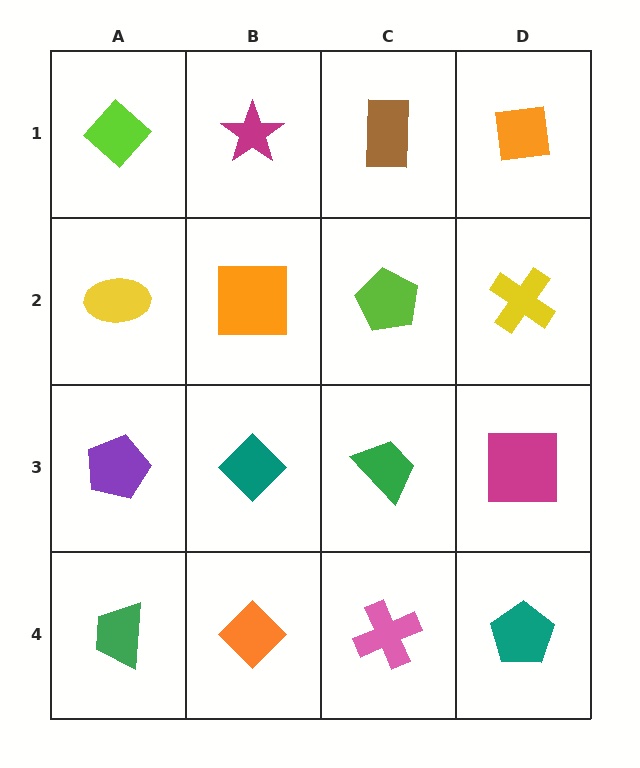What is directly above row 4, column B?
A teal diamond.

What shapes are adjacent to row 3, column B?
An orange square (row 2, column B), an orange diamond (row 4, column B), a purple pentagon (row 3, column A), a green trapezoid (row 3, column C).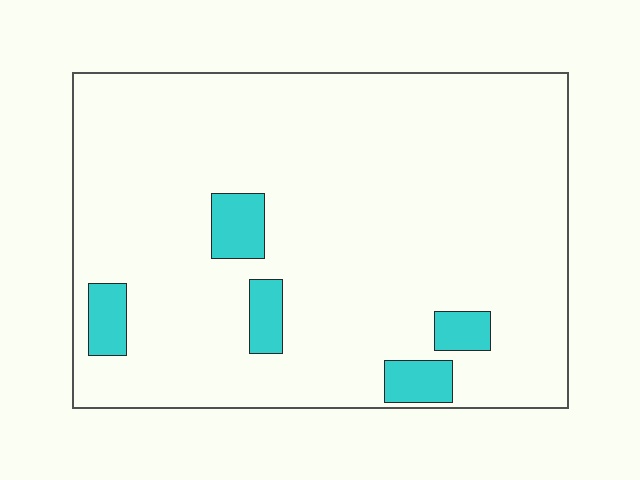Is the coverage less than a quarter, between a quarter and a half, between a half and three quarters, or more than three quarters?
Less than a quarter.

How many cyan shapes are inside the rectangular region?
5.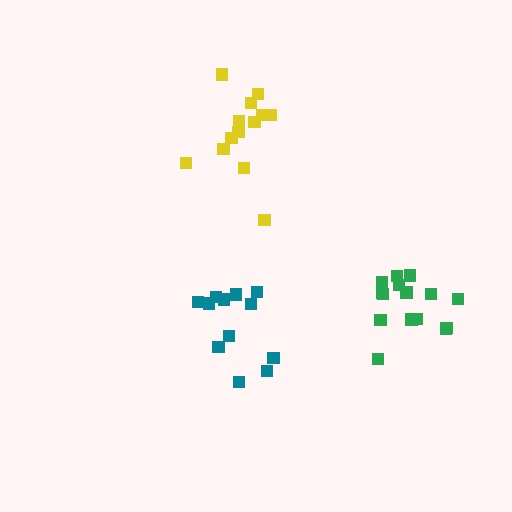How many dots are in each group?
Group 1: 13 dots, Group 2: 12 dots, Group 3: 15 dots (40 total).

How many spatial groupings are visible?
There are 3 spatial groupings.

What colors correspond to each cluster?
The clusters are colored: yellow, teal, green.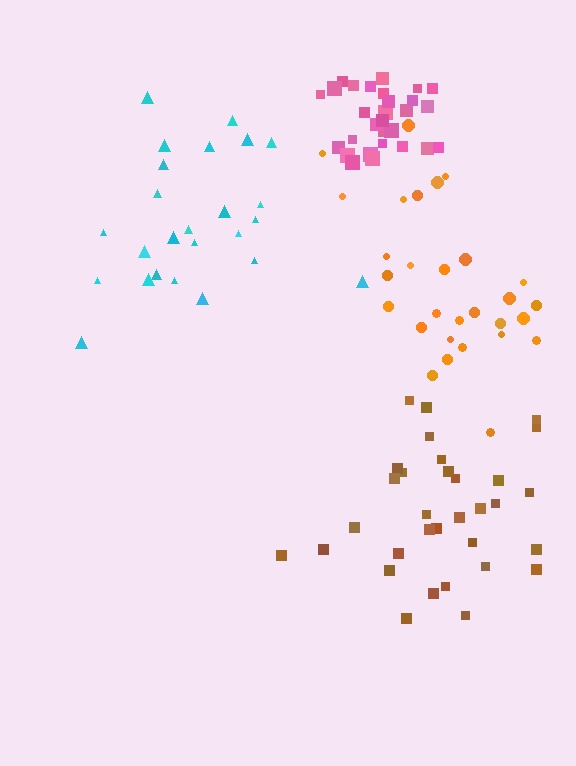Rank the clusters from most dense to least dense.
pink, brown, orange, cyan.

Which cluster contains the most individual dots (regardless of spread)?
Brown (33).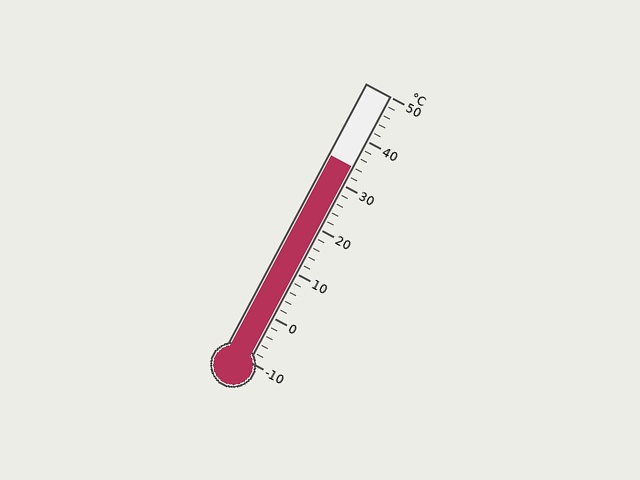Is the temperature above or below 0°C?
The temperature is above 0°C.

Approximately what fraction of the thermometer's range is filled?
The thermometer is filled to approximately 75% of its range.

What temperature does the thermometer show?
The thermometer shows approximately 34°C.